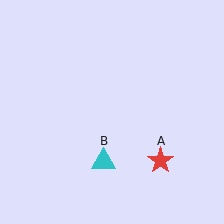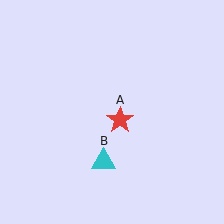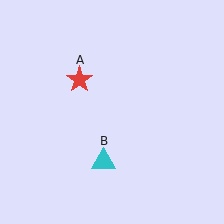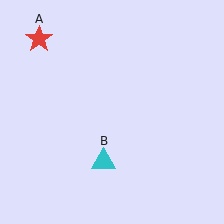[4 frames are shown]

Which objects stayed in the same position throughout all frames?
Cyan triangle (object B) remained stationary.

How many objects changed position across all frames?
1 object changed position: red star (object A).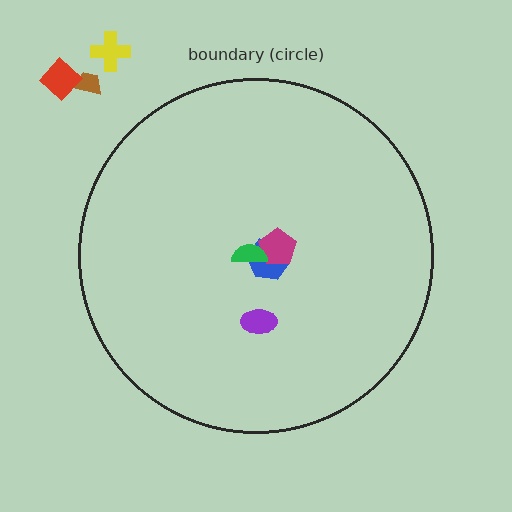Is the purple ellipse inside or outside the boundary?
Inside.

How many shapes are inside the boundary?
4 inside, 3 outside.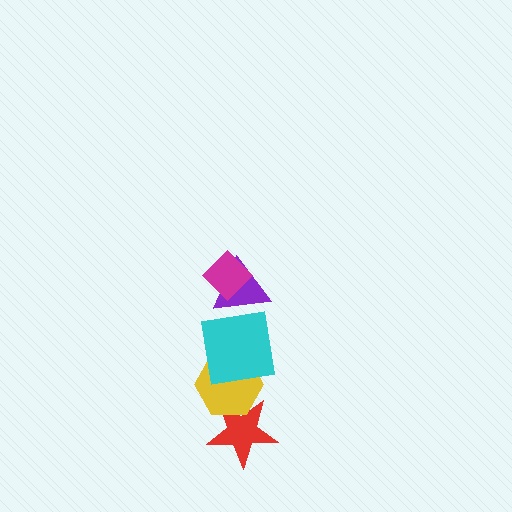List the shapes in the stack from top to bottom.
From top to bottom: the magenta diamond, the purple triangle, the cyan square, the yellow hexagon, the red star.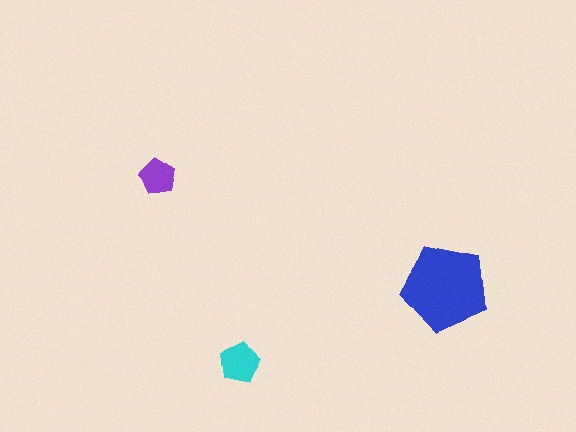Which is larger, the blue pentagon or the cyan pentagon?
The blue one.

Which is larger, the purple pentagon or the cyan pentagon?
The cyan one.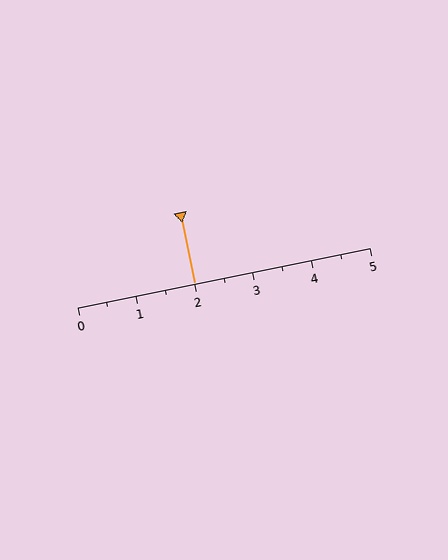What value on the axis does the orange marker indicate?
The marker indicates approximately 2.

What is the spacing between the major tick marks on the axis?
The major ticks are spaced 1 apart.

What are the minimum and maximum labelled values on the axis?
The axis runs from 0 to 5.